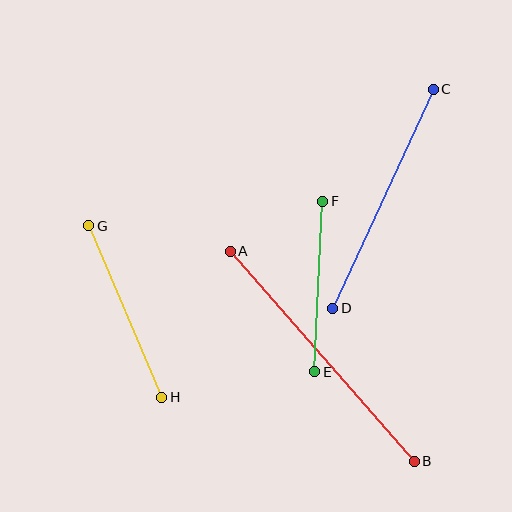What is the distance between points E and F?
The distance is approximately 171 pixels.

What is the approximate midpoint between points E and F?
The midpoint is at approximately (319, 287) pixels.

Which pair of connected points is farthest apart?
Points A and B are farthest apart.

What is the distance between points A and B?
The distance is approximately 279 pixels.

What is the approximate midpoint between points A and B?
The midpoint is at approximately (322, 356) pixels.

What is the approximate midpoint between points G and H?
The midpoint is at approximately (125, 312) pixels.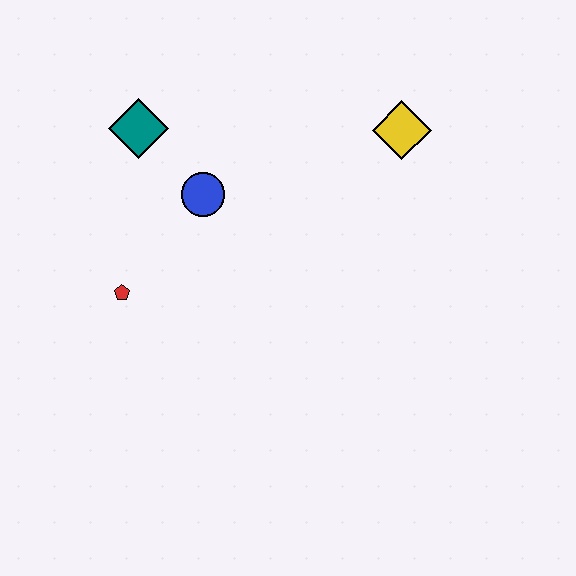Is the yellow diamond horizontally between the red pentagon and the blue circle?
No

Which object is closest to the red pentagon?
The blue circle is closest to the red pentagon.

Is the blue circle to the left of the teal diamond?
No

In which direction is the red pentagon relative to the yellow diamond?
The red pentagon is to the left of the yellow diamond.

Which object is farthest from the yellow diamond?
The red pentagon is farthest from the yellow diamond.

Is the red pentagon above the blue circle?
No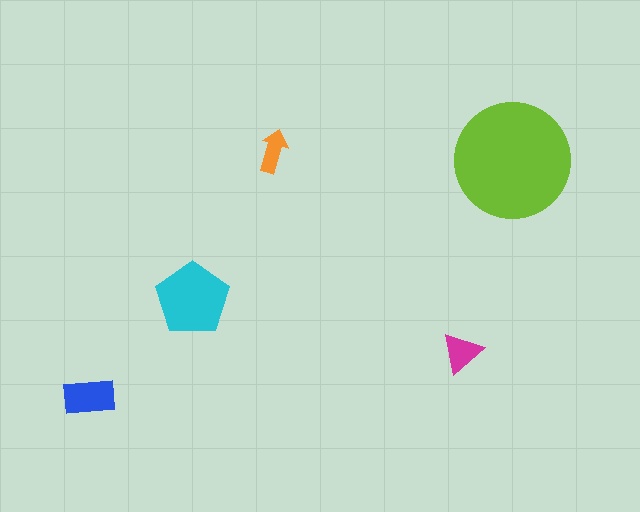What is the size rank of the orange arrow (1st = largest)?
5th.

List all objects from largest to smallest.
The lime circle, the cyan pentagon, the blue rectangle, the magenta triangle, the orange arrow.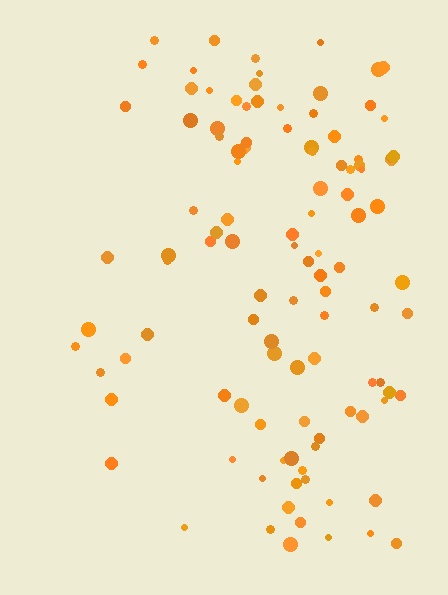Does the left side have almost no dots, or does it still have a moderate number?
Still a moderate number, just noticeably fewer than the right.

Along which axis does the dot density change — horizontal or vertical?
Horizontal.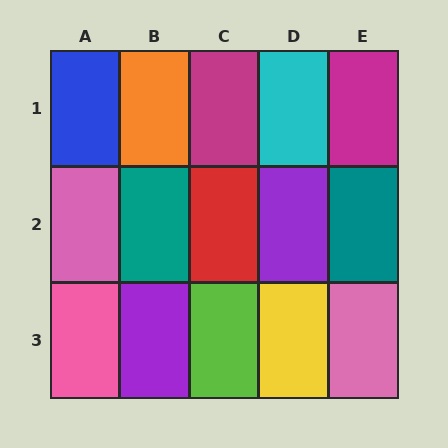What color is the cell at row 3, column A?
Pink.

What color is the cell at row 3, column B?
Purple.